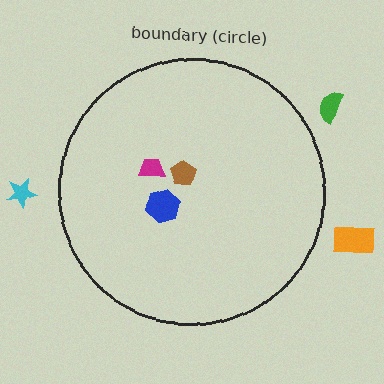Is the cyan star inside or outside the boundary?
Outside.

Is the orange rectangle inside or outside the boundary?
Outside.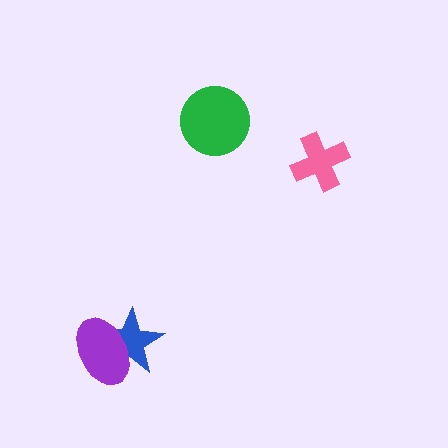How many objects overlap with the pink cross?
0 objects overlap with the pink cross.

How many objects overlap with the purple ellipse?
1 object overlaps with the purple ellipse.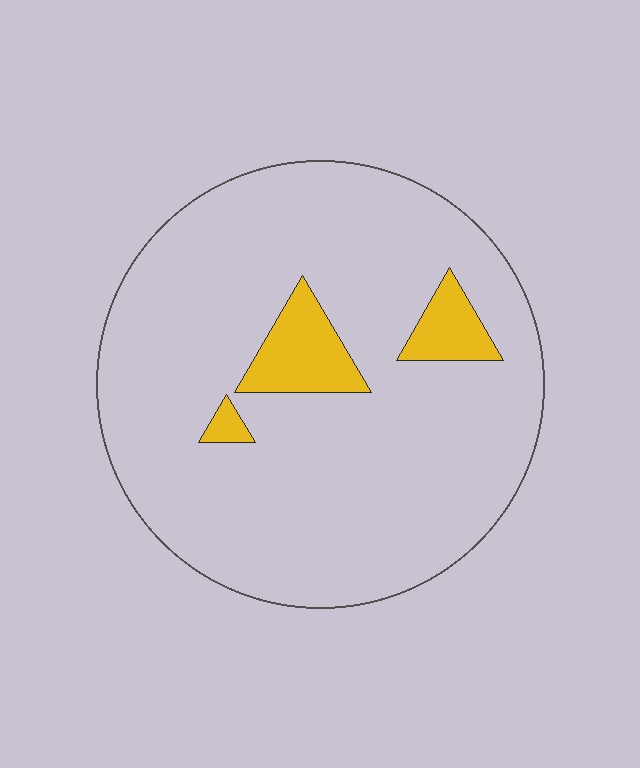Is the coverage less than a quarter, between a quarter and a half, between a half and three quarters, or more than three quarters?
Less than a quarter.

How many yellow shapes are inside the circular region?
3.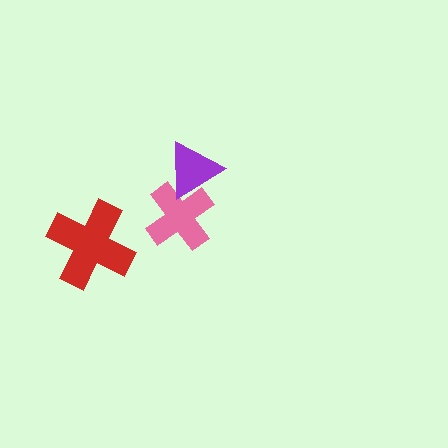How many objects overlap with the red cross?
0 objects overlap with the red cross.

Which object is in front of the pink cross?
The purple triangle is in front of the pink cross.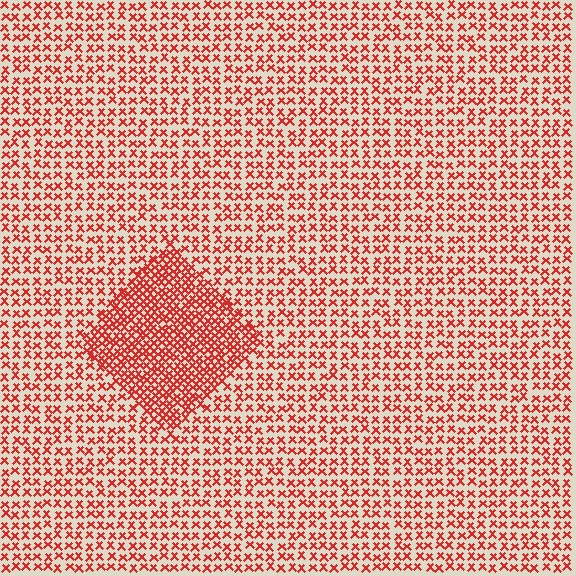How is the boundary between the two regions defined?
The boundary is defined by a change in element density (approximately 2.0x ratio). All elements are the same color, size, and shape.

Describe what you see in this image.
The image contains small red elements arranged at two different densities. A diamond-shaped region is visible where the elements are more densely packed than the surrounding area.